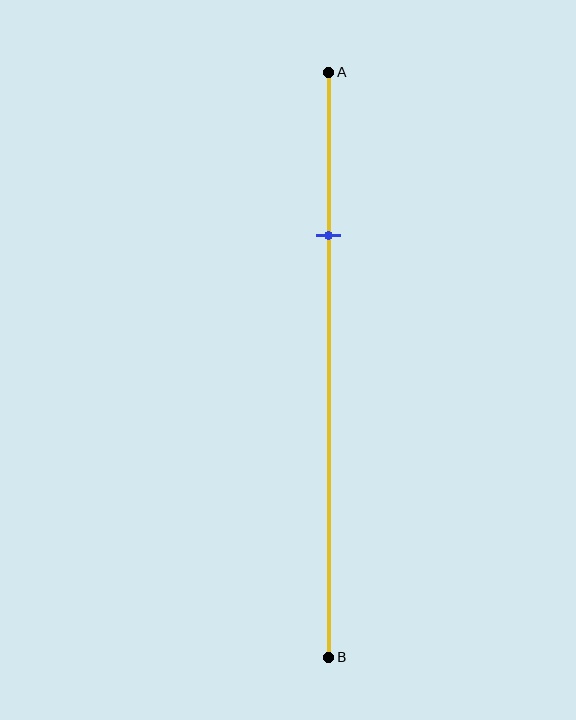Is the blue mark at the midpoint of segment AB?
No, the mark is at about 30% from A, not at the 50% midpoint.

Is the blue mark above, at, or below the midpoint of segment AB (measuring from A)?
The blue mark is above the midpoint of segment AB.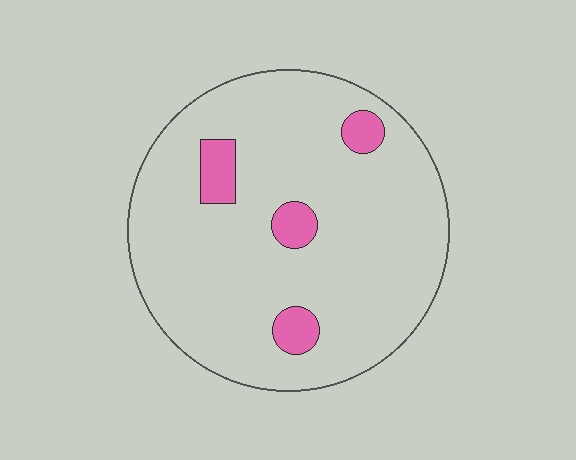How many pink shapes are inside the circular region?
4.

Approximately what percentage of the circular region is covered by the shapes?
Approximately 10%.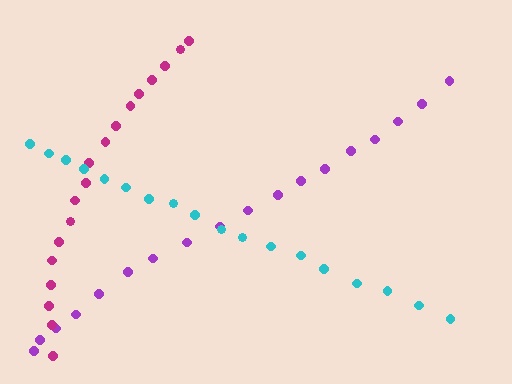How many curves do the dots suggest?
There are 3 distinct paths.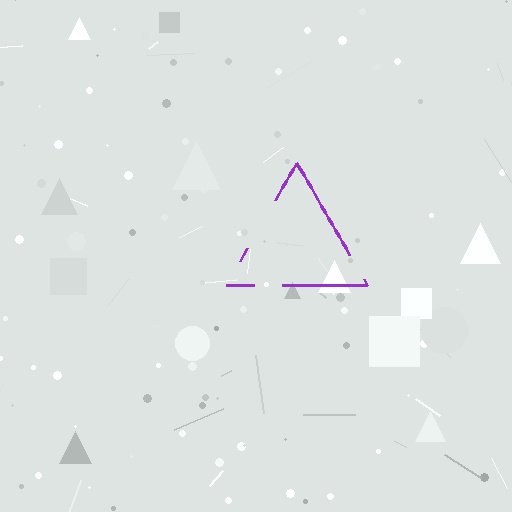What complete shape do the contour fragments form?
The contour fragments form a triangle.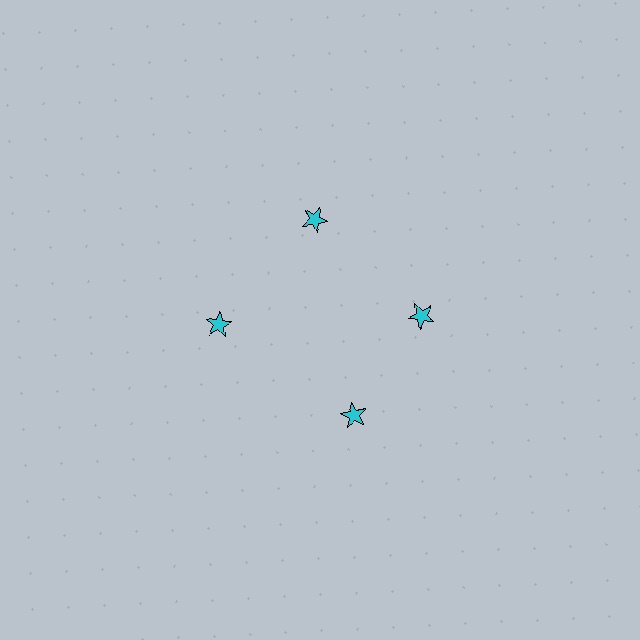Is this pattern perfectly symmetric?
No. The 4 cyan stars are arranged in a ring, but one element near the 6 o'clock position is rotated out of alignment along the ring, breaking the 4-fold rotational symmetry.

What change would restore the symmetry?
The symmetry would be restored by rotating it back into even spacing with its neighbors so that all 4 stars sit at equal angles and equal distance from the center.